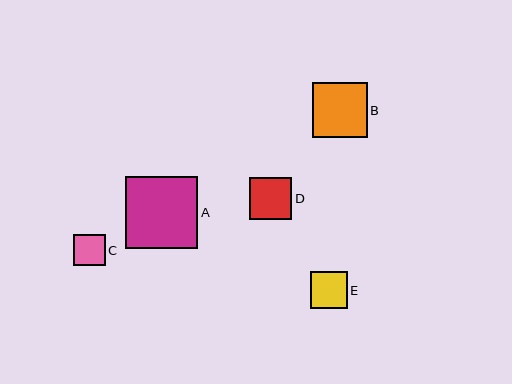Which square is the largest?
Square A is the largest with a size of approximately 72 pixels.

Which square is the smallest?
Square C is the smallest with a size of approximately 32 pixels.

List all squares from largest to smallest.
From largest to smallest: A, B, D, E, C.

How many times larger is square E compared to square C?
Square E is approximately 1.2 times the size of square C.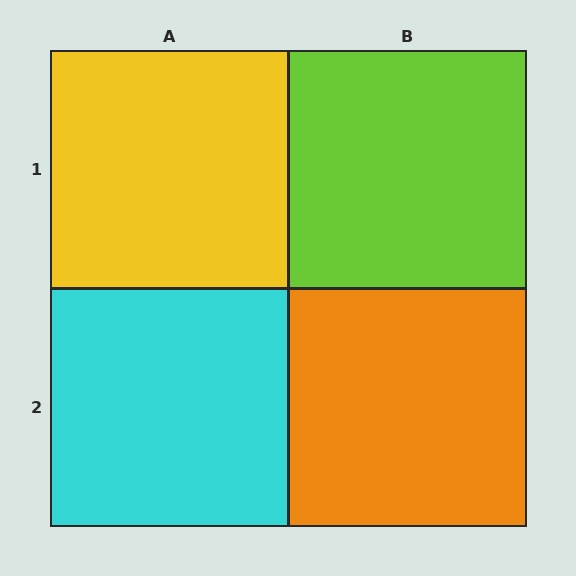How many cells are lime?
1 cell is lime.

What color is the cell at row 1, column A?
Yellow.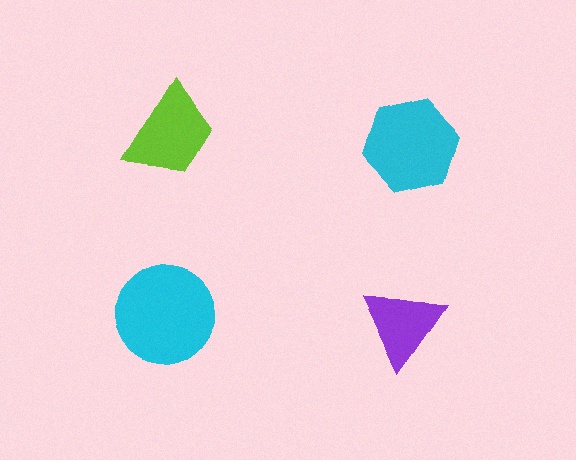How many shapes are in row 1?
2 shapes.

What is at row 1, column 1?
A lime trapezoid.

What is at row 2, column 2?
A purple triangle.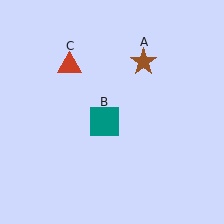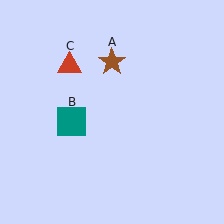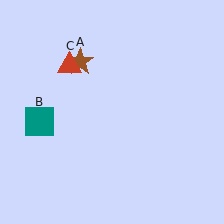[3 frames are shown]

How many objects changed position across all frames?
2 objects changed position: brown star (object A), teal square (object B).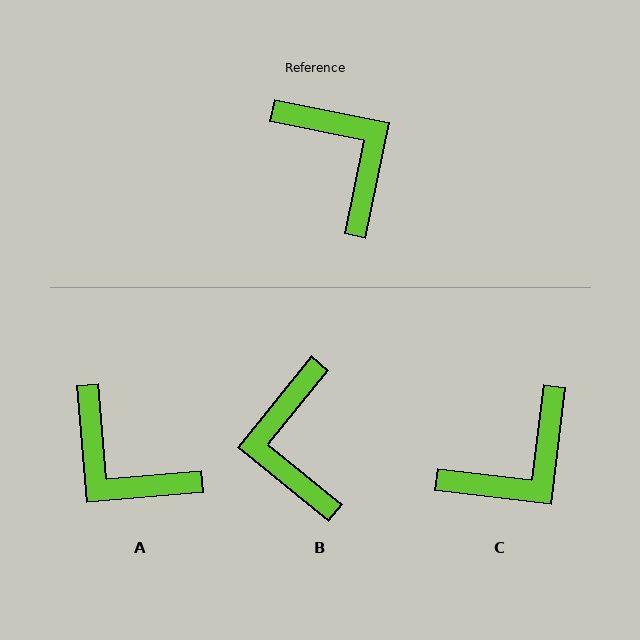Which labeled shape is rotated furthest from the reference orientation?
A, about 164 degrees away.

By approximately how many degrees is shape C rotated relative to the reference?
Approximately 85 degrees clockwise.